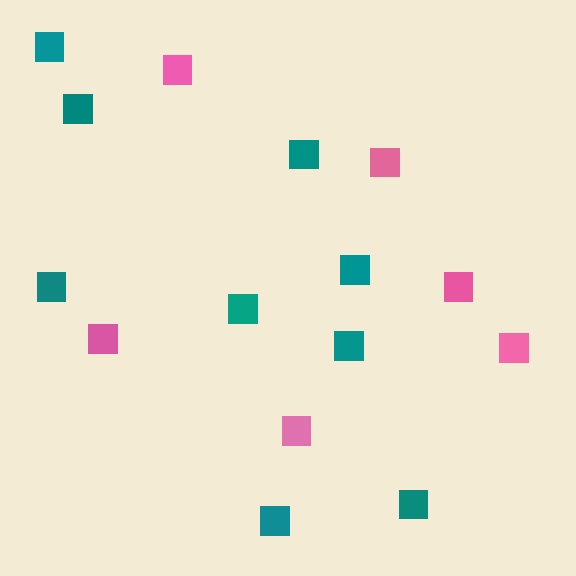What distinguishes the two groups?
There are 2 groups: one group of teal squares (9) and one group of pink squares (6).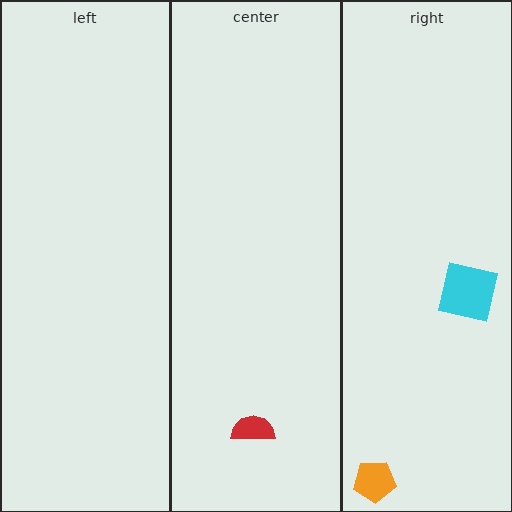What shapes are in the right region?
The orange pentagon, the cyan square.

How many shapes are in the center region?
1.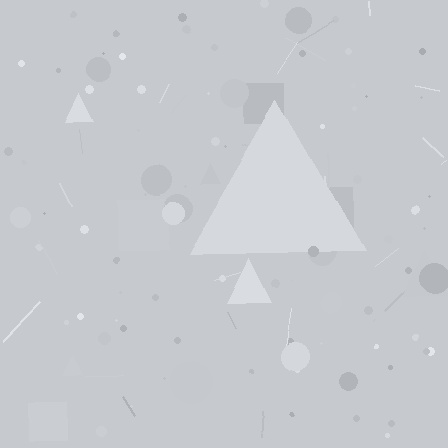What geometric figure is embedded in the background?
A triangle is embedded in the background.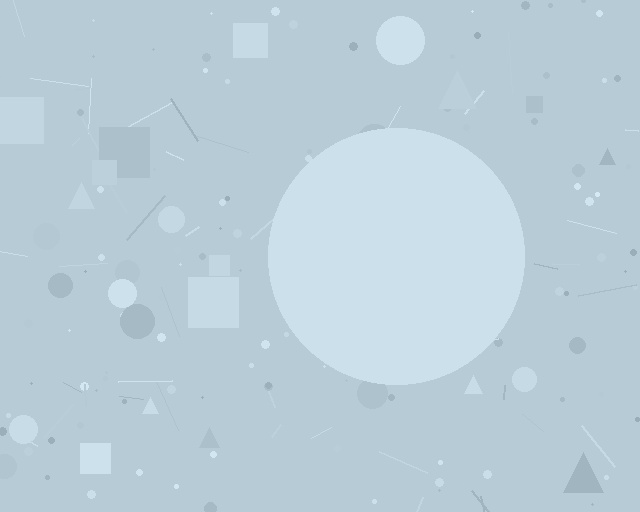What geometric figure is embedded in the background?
A circle is embedded in the background.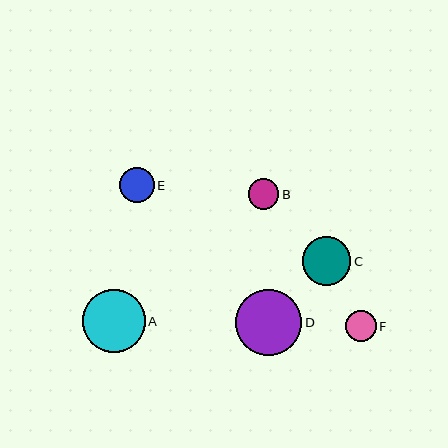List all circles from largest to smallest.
From largest to smallest: D, A, C, E, F, B.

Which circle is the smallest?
Circle B is the smallest with a size of approximately 31 pixels.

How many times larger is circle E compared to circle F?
Circle E is approximately 1.1 times the size of circle F.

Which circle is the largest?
Circle D is the largest with a size of approximately 66 pixels.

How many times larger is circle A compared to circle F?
Circle A is approximately 2.0 times the size of circle F.